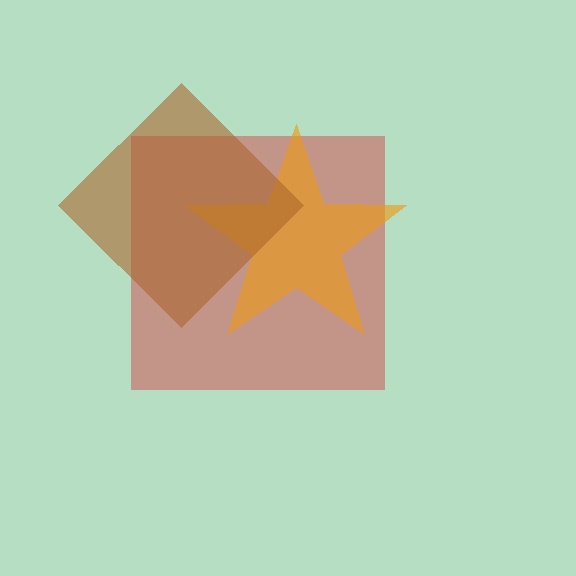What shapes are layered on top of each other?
The layered shapes are: a red square, an orange star, a brown diamond.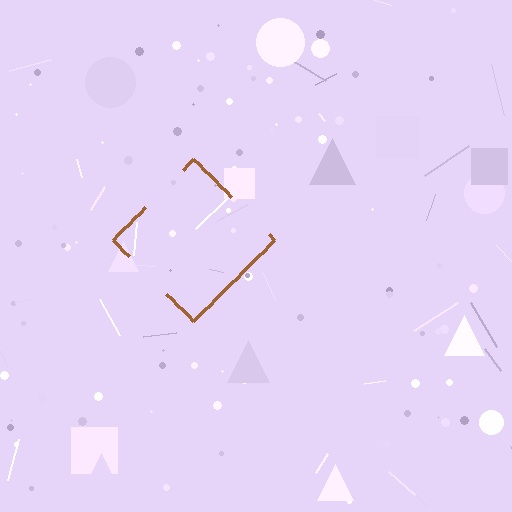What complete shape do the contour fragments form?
The contour fragments form a diamond.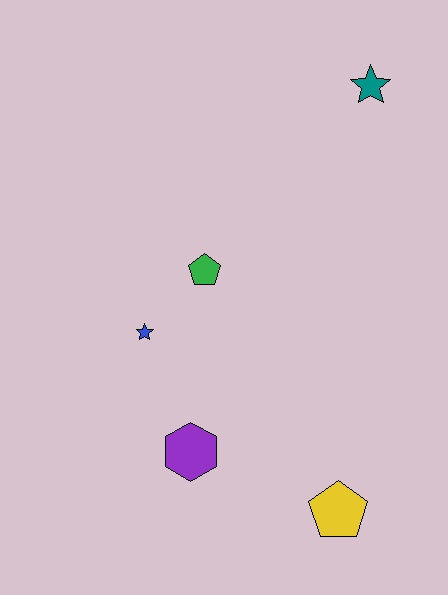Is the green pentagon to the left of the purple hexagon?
No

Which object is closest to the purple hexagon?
The blue star is closest to the purple hexagon.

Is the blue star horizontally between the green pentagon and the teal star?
No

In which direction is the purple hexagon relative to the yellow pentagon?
The purple hexagon is to the left of the yellow pentagon.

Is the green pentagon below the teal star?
Yes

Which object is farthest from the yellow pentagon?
The teal star is farthest from the yellow pentagon.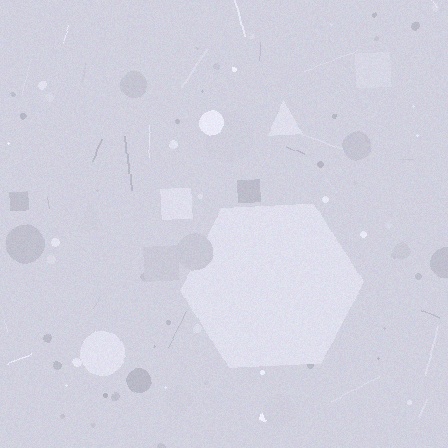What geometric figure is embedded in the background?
A hexagon is embedded in the background.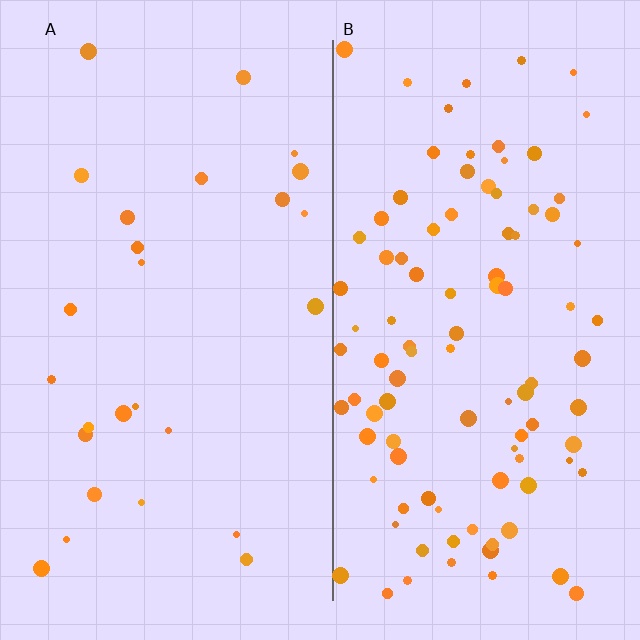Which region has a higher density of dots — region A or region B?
B (the right).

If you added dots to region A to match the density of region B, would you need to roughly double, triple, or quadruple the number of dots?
Approximately quadruple.